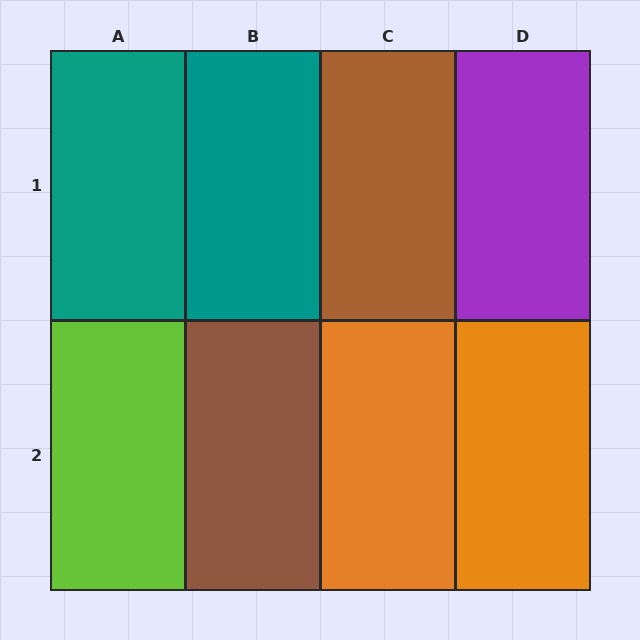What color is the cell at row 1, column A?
Teal.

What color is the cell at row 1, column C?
Brown.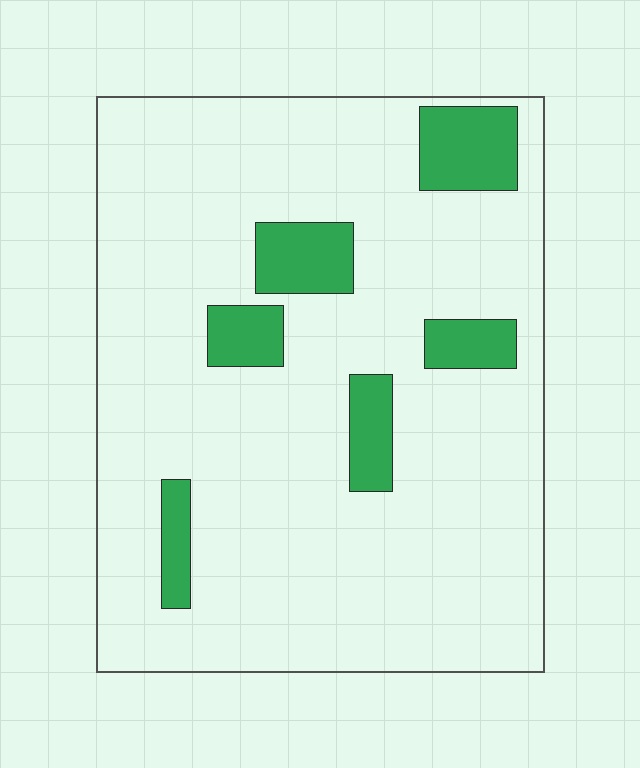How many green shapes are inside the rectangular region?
6.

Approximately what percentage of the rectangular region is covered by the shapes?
Approximately 15%.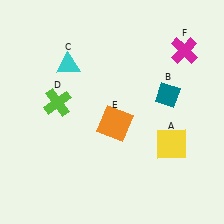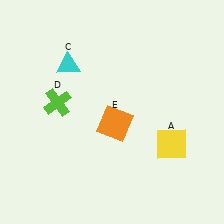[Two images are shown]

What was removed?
The teal diamond (B), the magenta cross (F) were removed in Image 2.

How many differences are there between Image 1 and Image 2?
There are 2 differences between the two images.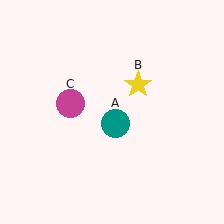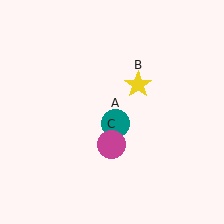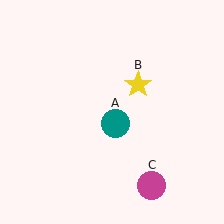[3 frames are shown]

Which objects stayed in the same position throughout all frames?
Teal circle (object A) and yellow star (object B) remained stationary.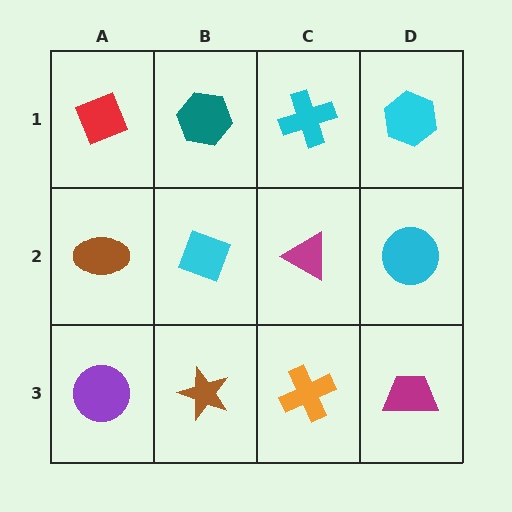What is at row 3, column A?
A purple circle.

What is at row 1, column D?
A cyan hexagon.